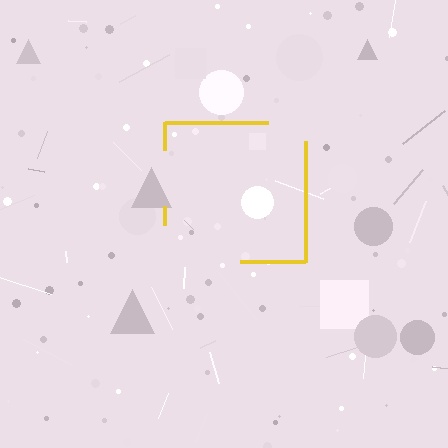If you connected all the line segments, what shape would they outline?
They would outline a square.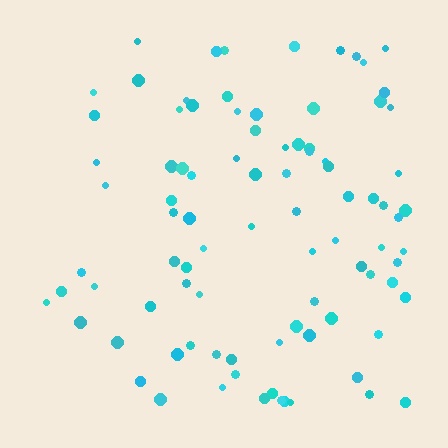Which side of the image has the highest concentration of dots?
The right.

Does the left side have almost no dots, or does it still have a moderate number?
Still a moderate number, just noticeably fewer than the right.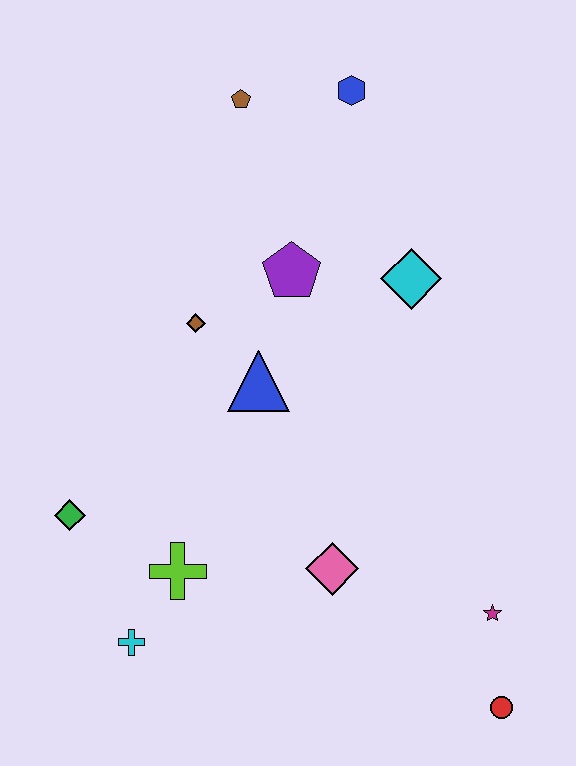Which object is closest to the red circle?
The magenta star is closest to the red circle.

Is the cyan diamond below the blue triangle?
No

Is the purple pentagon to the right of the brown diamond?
Yes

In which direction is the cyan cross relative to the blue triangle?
The cyan cross is below the blue triangle.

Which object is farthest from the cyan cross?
The blue hexagon is farthest from the cyan cross.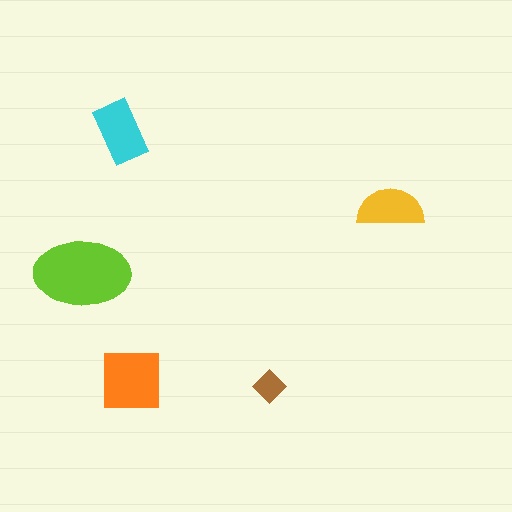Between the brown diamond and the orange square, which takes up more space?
The orange square.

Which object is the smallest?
The brown diamond.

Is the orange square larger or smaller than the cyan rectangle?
Larger.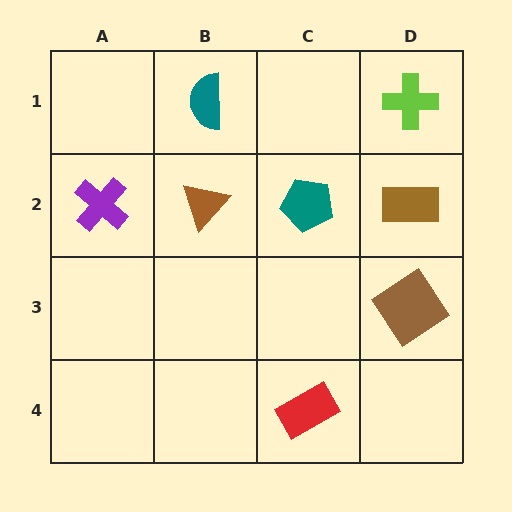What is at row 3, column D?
A brown diamond.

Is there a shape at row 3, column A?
No, that cell is empty.